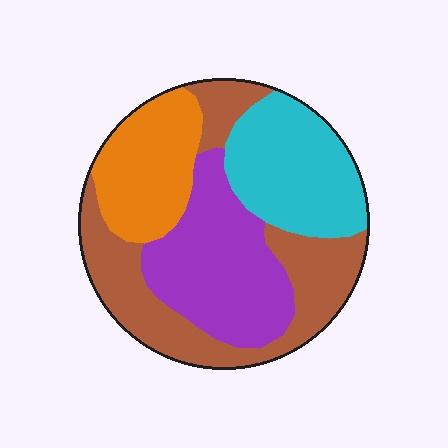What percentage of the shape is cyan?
Cyan covers around 25% of the shape.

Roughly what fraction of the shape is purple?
Purple takes up about one quarter (1/4) of the shape.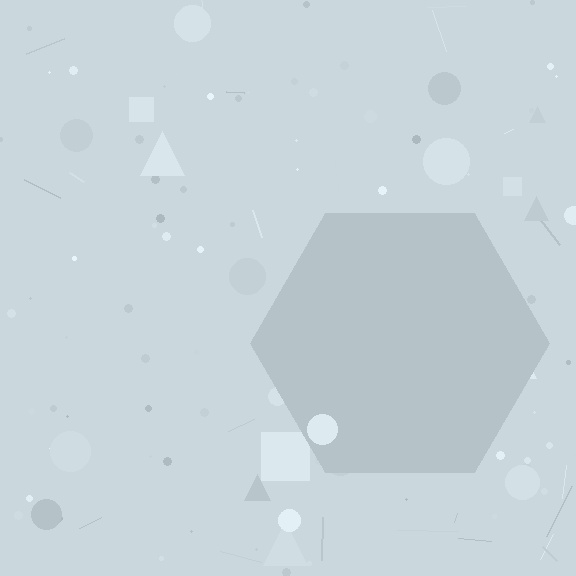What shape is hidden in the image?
A hexagon is hidden in the image.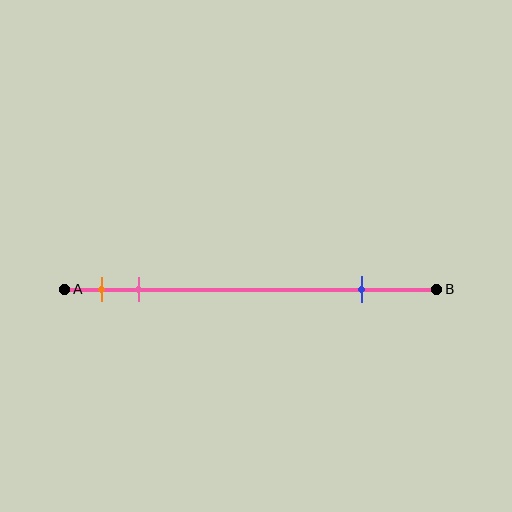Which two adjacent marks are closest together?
The orange and pink marks are the closest adjacent pair.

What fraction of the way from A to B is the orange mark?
The orange mark is approximately 10% (0.1) of the way from A to B.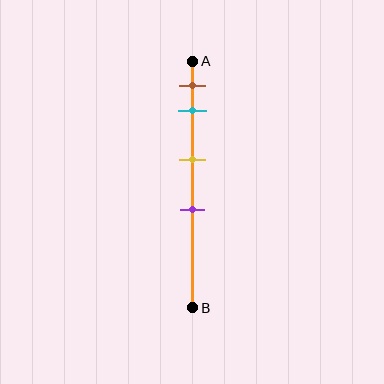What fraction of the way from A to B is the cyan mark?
The cyan mark is approximately 20% (0.2) of the way from A to B.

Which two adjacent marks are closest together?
The brown and cyan marks are the closest adjacent pair.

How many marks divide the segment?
There are 4 marks dividing the segment.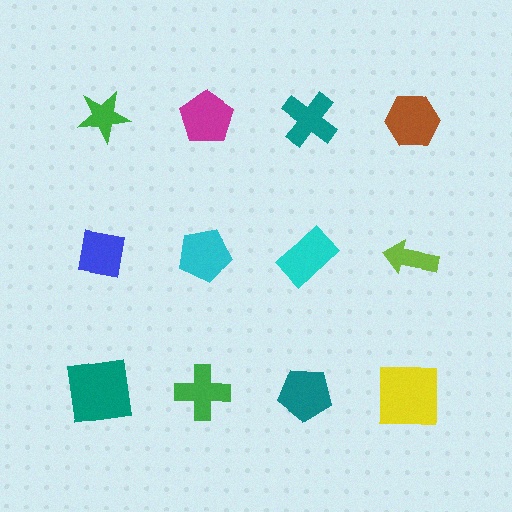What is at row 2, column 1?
A blue square.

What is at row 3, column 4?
A yellow square.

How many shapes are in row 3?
4 shapes.